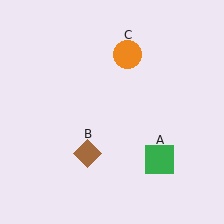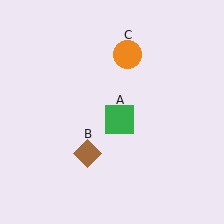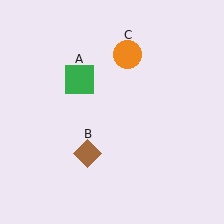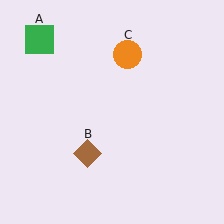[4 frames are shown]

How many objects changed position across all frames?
1 object changed position: green square (object A).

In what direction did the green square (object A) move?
The green square (object A) moved up and to the left.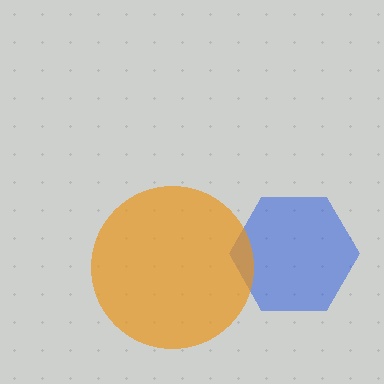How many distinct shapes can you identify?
There are 2 distinct shapes: a blue hexagon, an orange circle.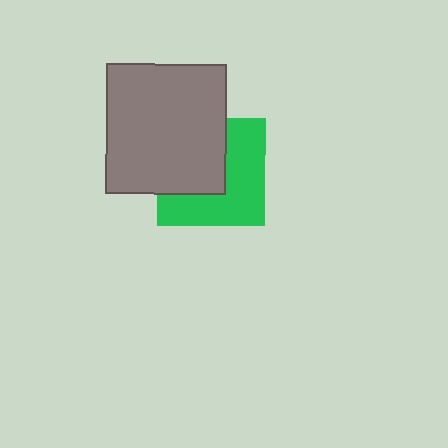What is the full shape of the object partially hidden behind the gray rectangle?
The partially hidden object is a green square.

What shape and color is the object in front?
The object in front is a gray rectangle.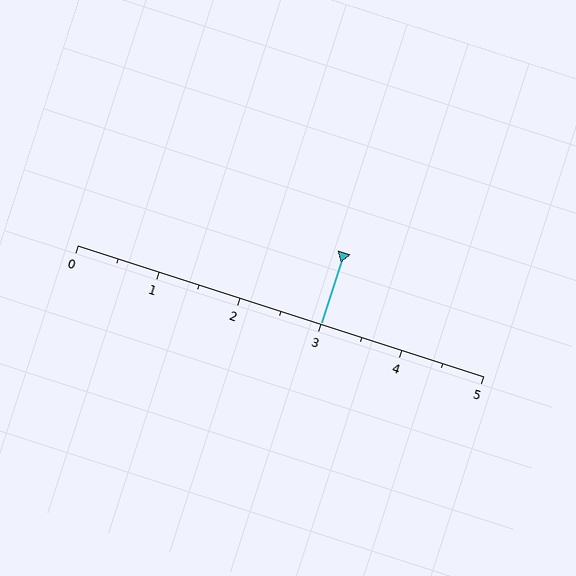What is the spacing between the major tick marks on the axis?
The major ticks are spaced 1 apart.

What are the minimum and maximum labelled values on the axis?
The axis runs from 0 to 5.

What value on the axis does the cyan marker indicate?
The marker indicates approximately 3.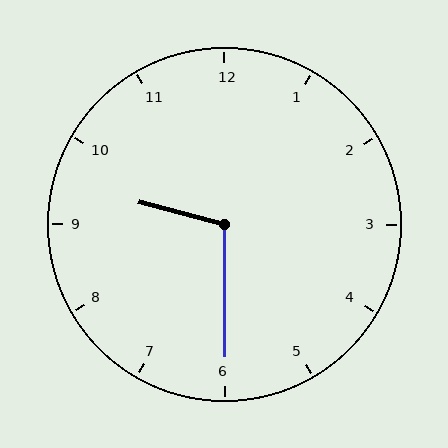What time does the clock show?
9:30.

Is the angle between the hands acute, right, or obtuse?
It is obtuse.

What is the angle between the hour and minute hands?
Approximately 105 degrees.